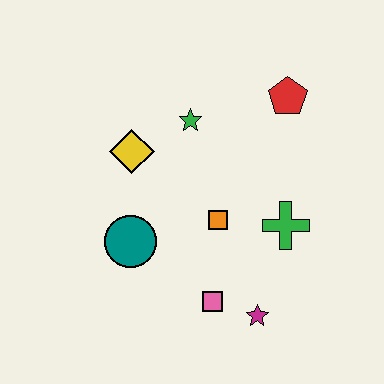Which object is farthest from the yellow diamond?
The magenta star is farthest from the yellow diamond.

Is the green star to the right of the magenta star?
No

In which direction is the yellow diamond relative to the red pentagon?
The yellow diamond is to the left of the red pentagon.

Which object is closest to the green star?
The yellow diamond is closest to the green star.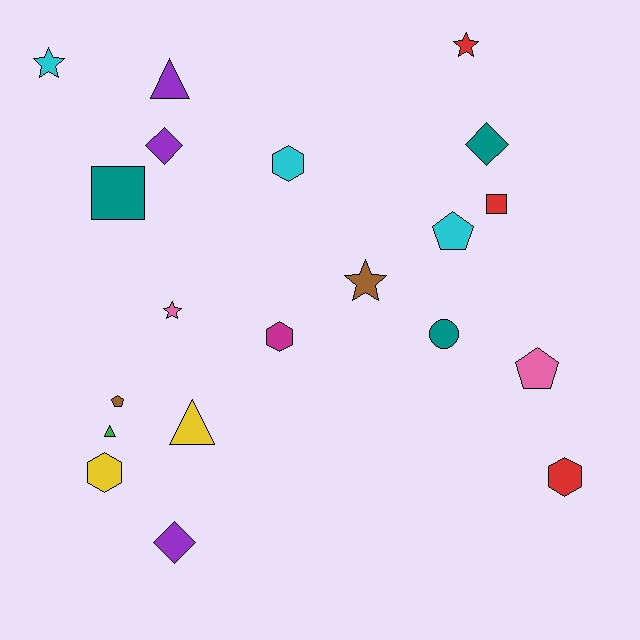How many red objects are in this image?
There are 3 red objects.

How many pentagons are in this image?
There are 3 pentagons.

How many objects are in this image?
There are 20 objects.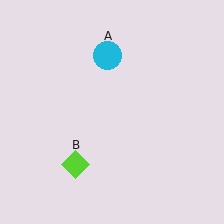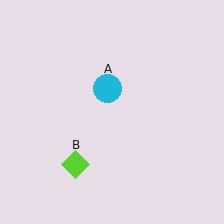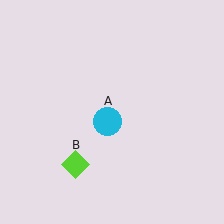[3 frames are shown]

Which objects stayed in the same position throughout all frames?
Lime diamond (object B) remained stationary.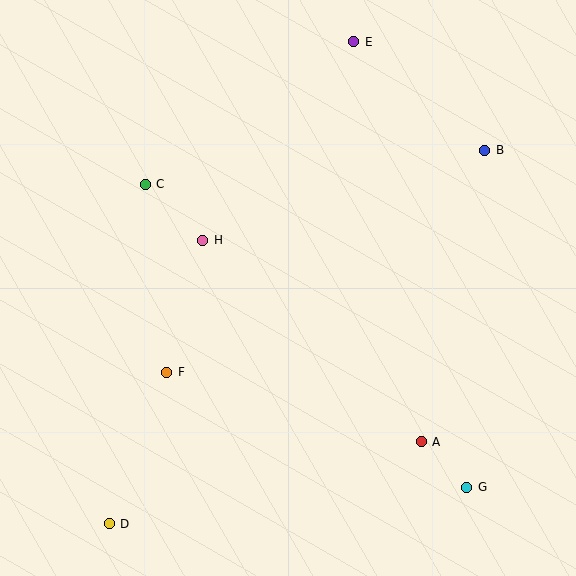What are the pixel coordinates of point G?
Point G is at (467, 487).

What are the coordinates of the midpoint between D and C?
The midpoint between D and C is at (127, 354).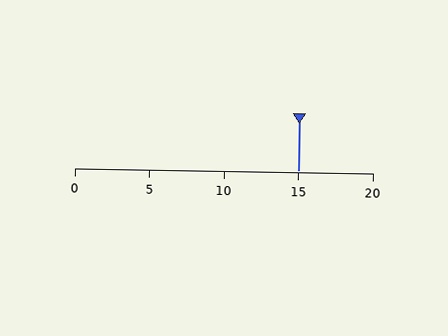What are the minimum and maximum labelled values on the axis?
The axis runs from 0 to 20.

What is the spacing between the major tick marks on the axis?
The major ticks are spaced 5 apart.